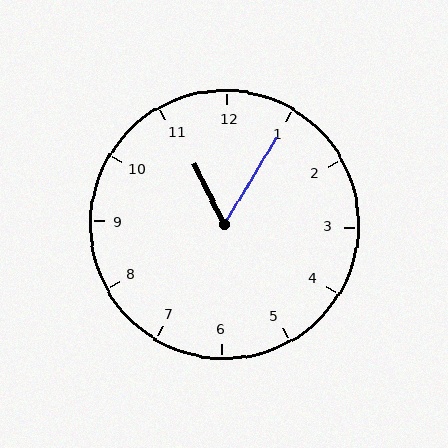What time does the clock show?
11:05.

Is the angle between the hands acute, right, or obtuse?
It is acute.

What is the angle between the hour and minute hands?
Approximately 58 degrees.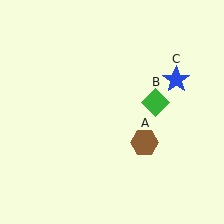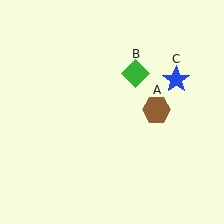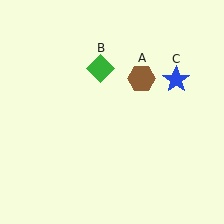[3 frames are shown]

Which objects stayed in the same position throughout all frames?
Blue star (object C) remained stationary.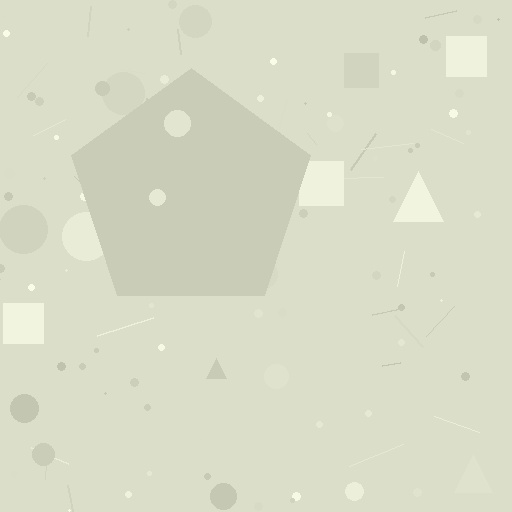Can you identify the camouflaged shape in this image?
The camouflaged shape is a pentagon.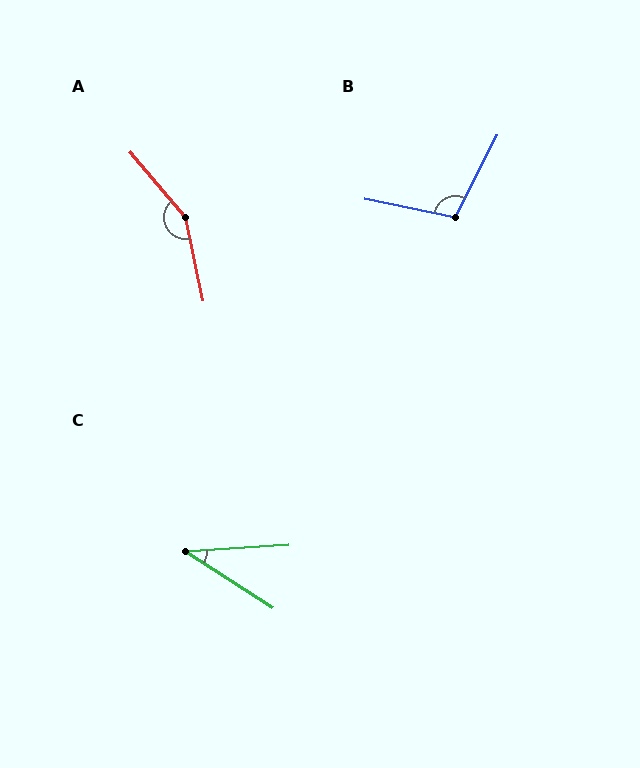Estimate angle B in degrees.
Approximately 105 degrees.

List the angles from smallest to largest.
C (36°), B (105°), A (151°).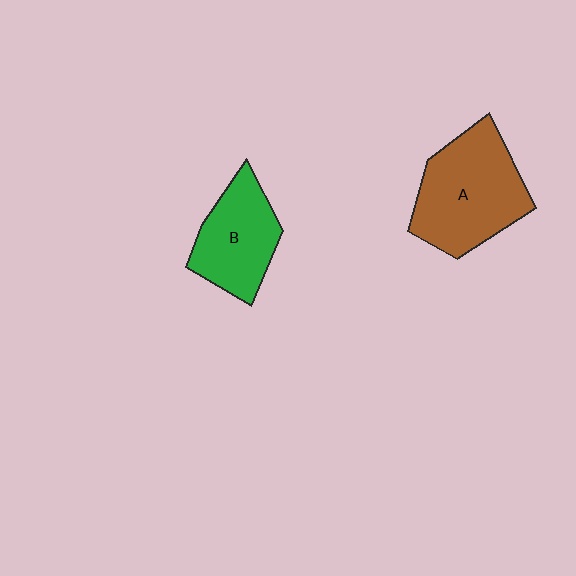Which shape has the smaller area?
Shape B (green).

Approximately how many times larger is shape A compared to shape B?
Approximately 1.4 times.